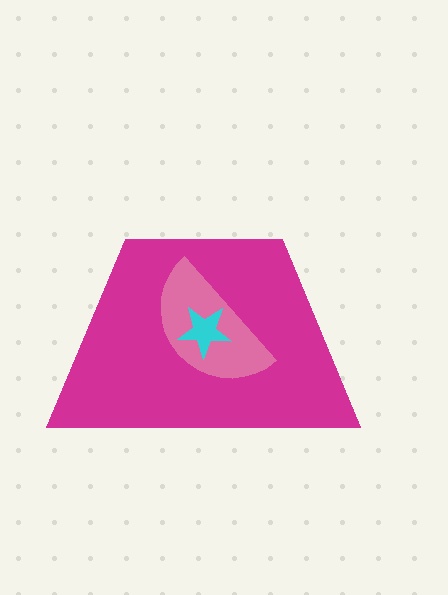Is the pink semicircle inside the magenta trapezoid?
Yes.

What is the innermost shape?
The cyan star.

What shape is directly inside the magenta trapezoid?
The pink semicircle.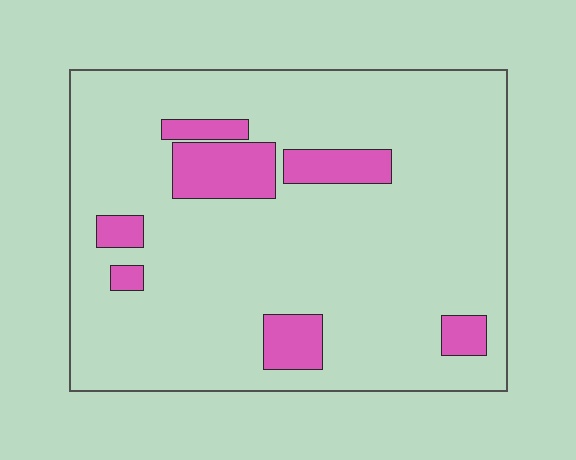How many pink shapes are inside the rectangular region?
7.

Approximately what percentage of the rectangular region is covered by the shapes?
Approximately 15%.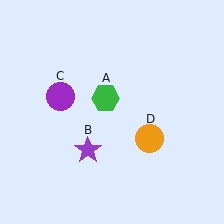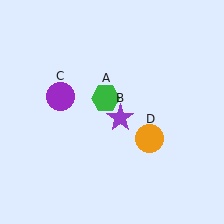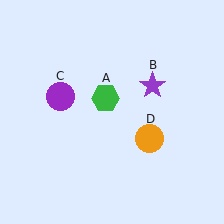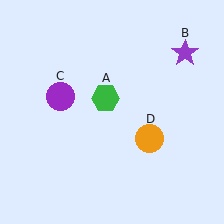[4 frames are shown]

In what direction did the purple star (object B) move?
The purple star (object B) moved up and to the right.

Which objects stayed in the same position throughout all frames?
Green hexagon (object A) and purple circle (object C) and orange circle (object D) remained stationary.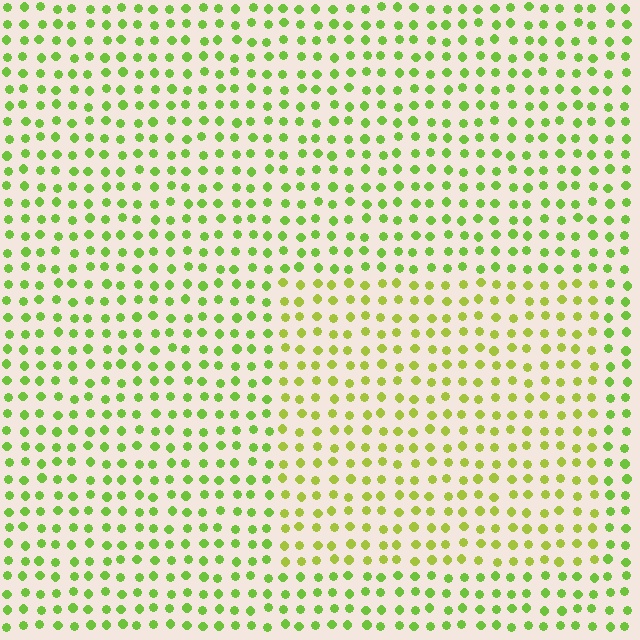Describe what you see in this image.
The image is filled with small lime elements in a uniform arrangement. A rectangle-shaped region is visible where the elements are tinted to a slightly different hue, forming a subtle color boundary.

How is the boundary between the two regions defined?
The boundary is defined purely by a slight shift in hue (about 23 degrees). Spacing, size, and orientation are identical on both sides.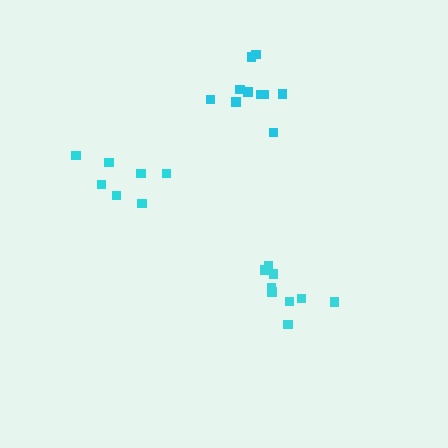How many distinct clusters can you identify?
There are 3 distinct clusters.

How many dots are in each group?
Group 1: 9 dots, Group 2: 7 dots, Group 3: 10 dots (26 total).